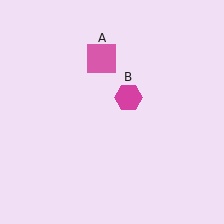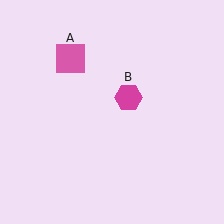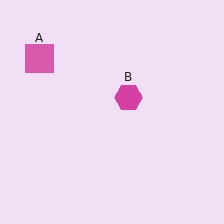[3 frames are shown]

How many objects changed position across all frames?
1 object changed position: pink square (object A).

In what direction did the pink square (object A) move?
The pink square (object A) moved left.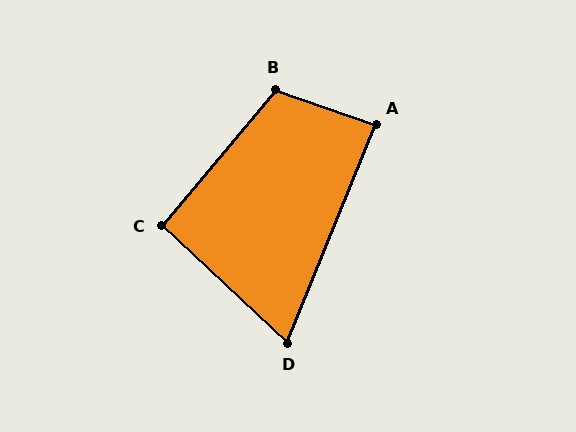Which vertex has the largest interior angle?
B, at approximately 111 degrees.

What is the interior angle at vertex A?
Approximately 87 degrees (approximately right).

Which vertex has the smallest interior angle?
D, at approximately 69 degrees.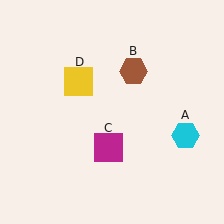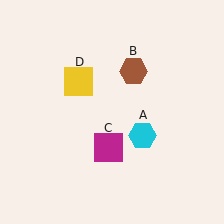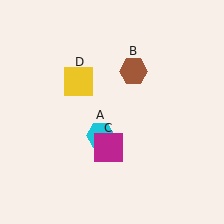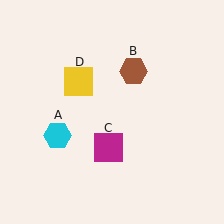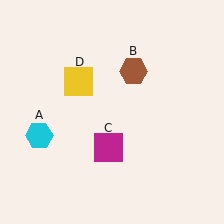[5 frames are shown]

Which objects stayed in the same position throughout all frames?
Brown hexagon (object B) and magenta square (object C) and yellow square (object D) remained stationary.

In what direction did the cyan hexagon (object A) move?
The cyan hexagon (object A) moved left.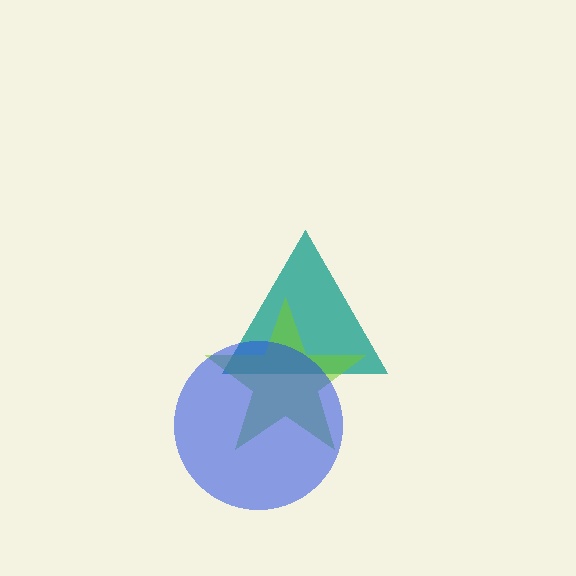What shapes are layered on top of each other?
The layered shapes are: a teal triangle, a lime star, a blue circle.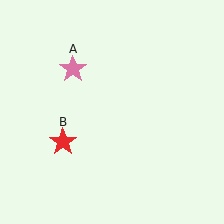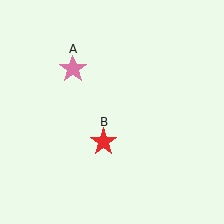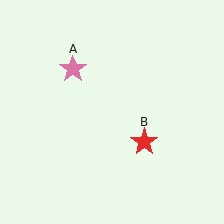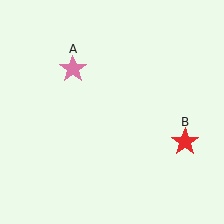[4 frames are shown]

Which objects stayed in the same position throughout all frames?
Pink star (object A) remained stationary.